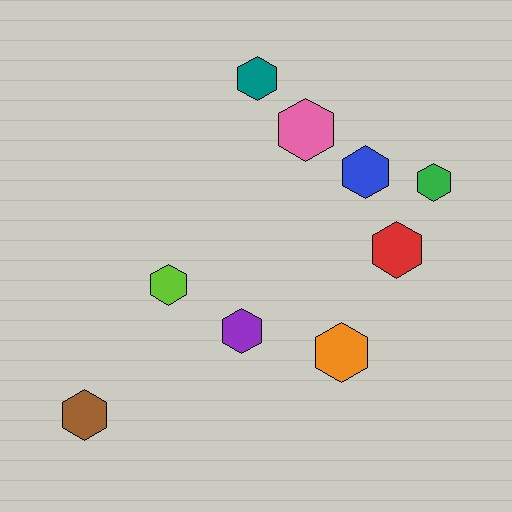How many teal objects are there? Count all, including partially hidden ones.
There is 1 teal object.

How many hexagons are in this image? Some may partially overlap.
There are 9 hexagons.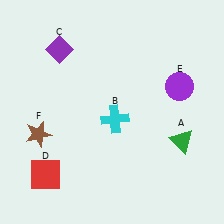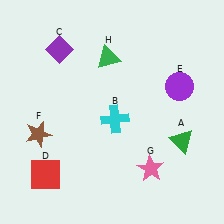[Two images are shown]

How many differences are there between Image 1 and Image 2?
There are 2 differences between the two images.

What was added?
A pink star (G), a green triangle (H) were added in Image 2.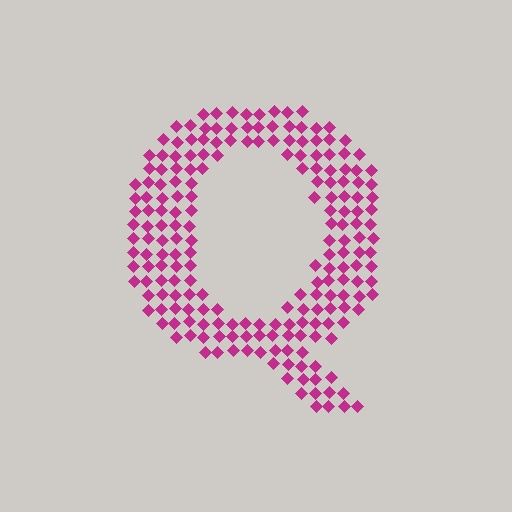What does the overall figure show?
The overall figure shows the letter Q.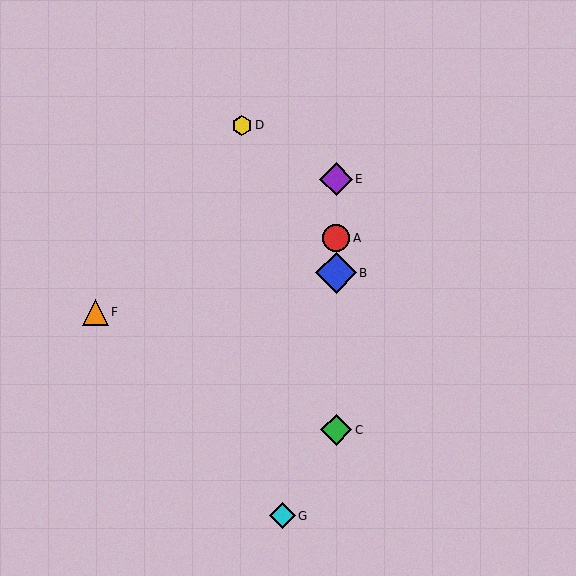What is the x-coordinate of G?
Object G is at x≈282.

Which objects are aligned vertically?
Objects A, B, C, E are aligned vertically.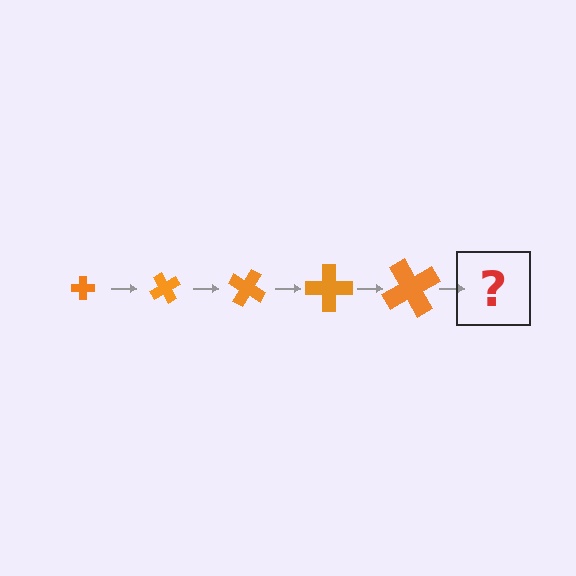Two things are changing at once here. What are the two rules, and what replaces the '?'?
The two rules are that the cross grows larger each step and it rotates 60 degrees each step. The '?' should be a cross, larger than the previous one and rotated 300 degrees from the start.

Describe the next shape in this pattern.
It should be a cross, larger than the previous one and rotated 300 degrees from the start.